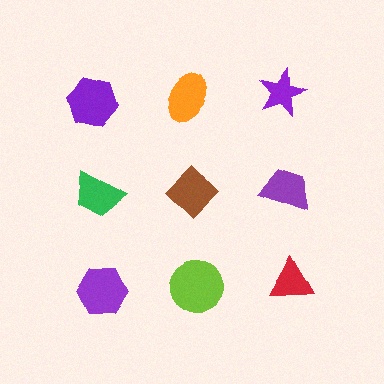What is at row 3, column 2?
A lime circle.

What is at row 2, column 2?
A brown diamond.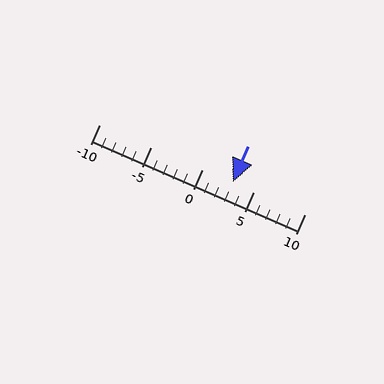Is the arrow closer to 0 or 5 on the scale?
The arrow is closer to 5.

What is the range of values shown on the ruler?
The ruler shows values from -10 to 10.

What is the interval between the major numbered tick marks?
The major tick marks are spaced 5 units apart.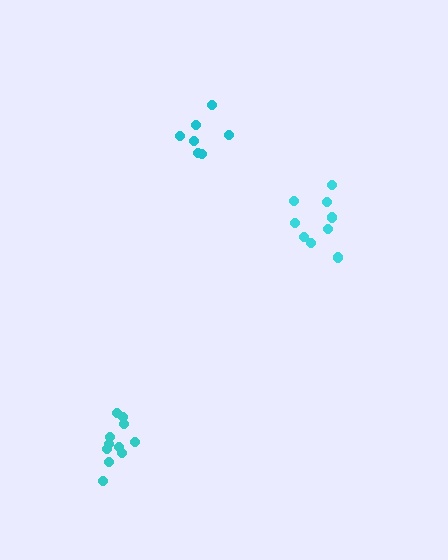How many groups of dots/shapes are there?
There are 3 groups.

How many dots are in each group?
Group 1: 9 dots, Group 2: 11 dots, Group 3: 7 dots (27 total).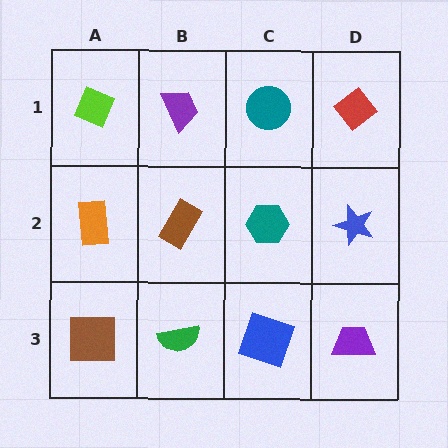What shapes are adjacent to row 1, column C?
A teal hexagon (row 2, column C), a purple trapezoid (row 1, column B), a red diamond (row 1, column D).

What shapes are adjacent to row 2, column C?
A teal circle (row 1, column C), a blue square (row 3, column C), a brown rectangle (row 2, column B), a blue star (row 2, column D).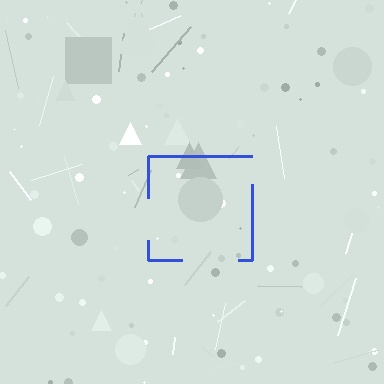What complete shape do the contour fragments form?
The contour fragments form a square.